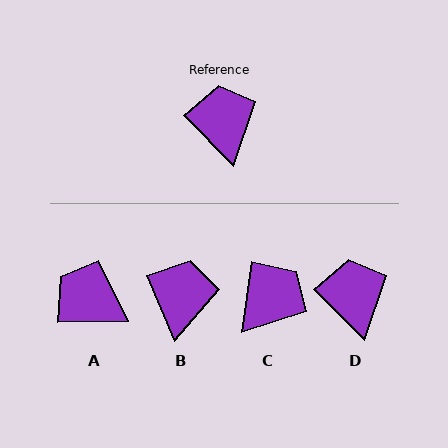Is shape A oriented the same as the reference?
No, it is off by about 46 degrees.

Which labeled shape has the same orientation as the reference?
D.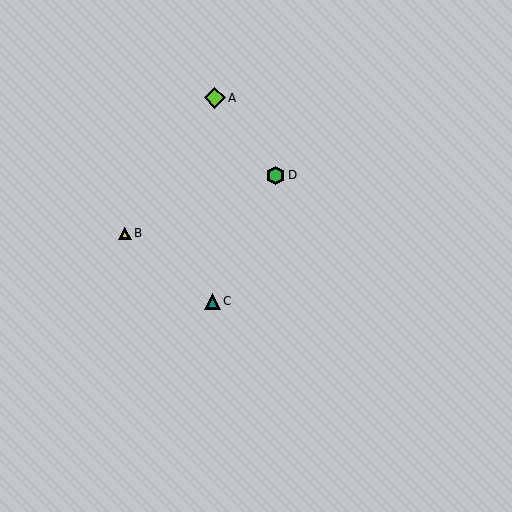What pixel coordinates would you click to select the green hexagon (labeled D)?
Click at (276, 175) to select the green hexagon D.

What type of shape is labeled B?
Shape B is a yellow triangle.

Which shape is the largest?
The lime diamond (labeled A) is the largest.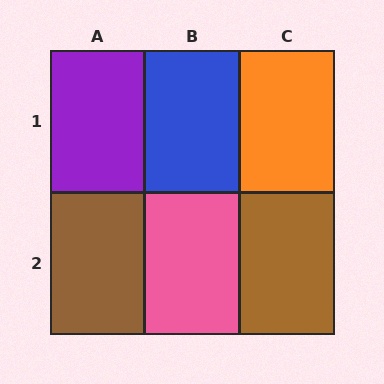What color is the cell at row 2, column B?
Pink.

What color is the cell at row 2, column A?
Brown.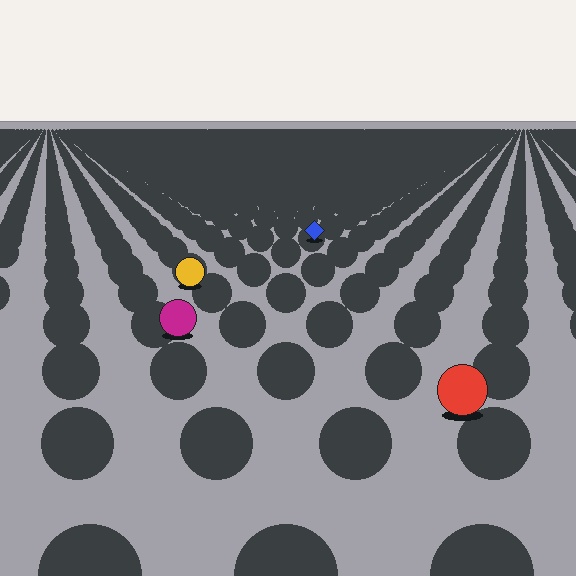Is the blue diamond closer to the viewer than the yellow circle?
No. The yellow circle is closer — you can tell from the texture gradient: the ground texture is coarser near it.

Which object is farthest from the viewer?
The blue diamond is farthest from the viewer. It appears smaller and the ground texture around it is denser.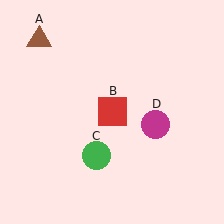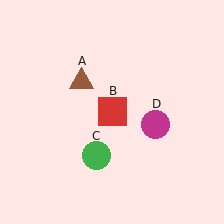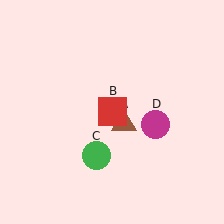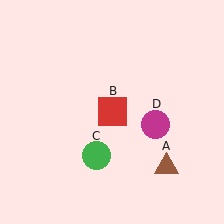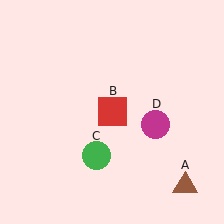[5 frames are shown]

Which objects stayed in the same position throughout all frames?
Red square (object B) and green circle (object C) and magenta circle (object D) remained stationary.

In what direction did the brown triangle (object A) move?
The brown triangle (object A) moved down and to the right.